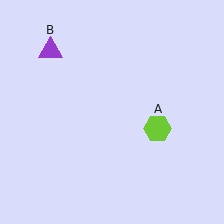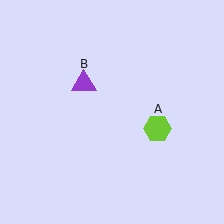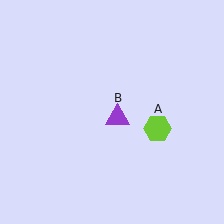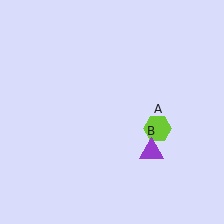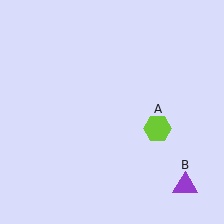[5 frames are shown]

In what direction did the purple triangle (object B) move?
The purple triangle (object B) moved down and to the right.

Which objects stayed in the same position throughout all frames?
Lime hexagon (object A) remained stationary.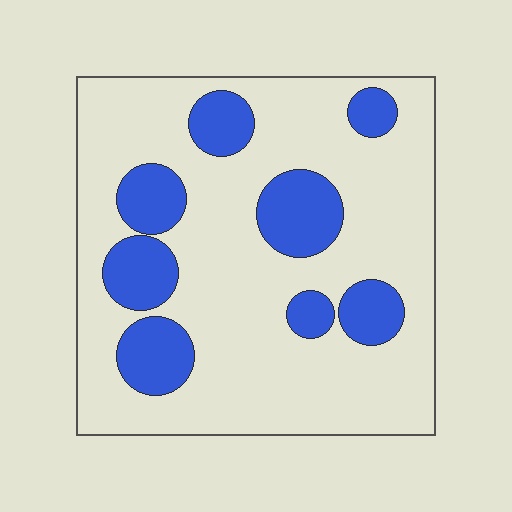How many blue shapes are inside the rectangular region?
8.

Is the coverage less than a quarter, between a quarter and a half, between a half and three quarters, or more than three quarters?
Less than a quarter.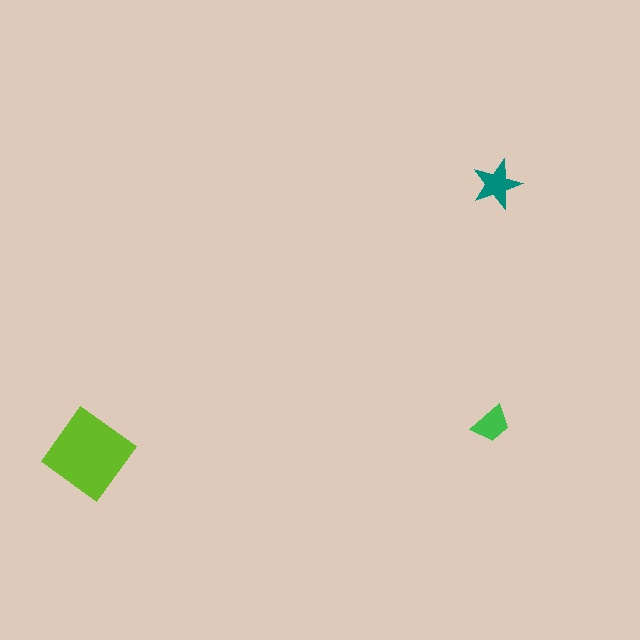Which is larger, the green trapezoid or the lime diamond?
The lime diamond.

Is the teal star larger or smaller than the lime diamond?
Smaller.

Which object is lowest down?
The lime diamond is bottommost.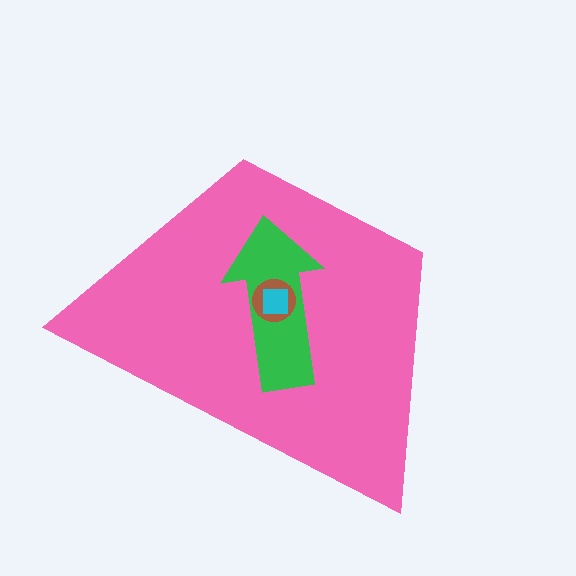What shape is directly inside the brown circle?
The cyan square.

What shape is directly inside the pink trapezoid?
The green arrow.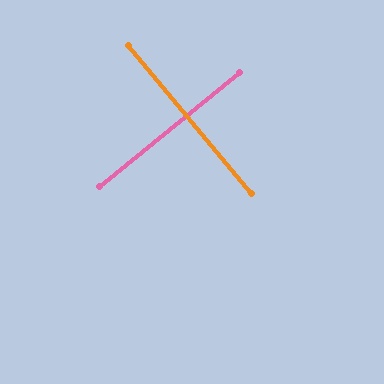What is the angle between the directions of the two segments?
Approximately 89 degrees.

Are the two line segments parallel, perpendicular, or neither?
Perpendicular — they meet at approximately 89°.